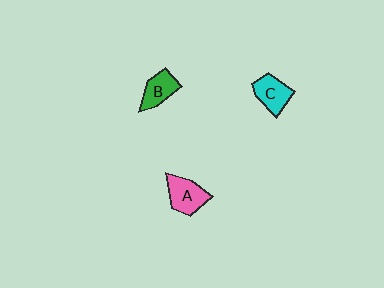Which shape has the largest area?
Shape A (pink).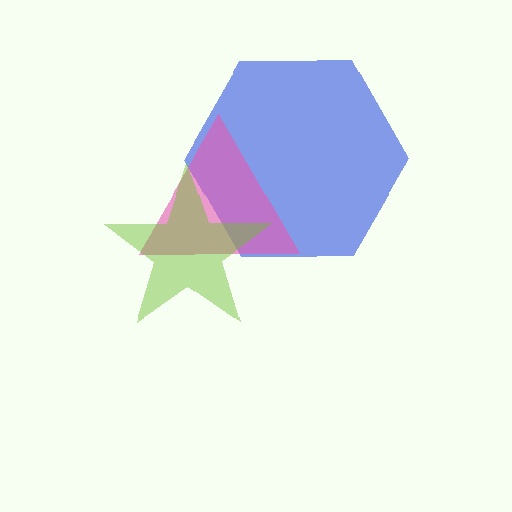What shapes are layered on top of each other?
The layered shapes are: a blue hexagon, a pink triangle, a lime star.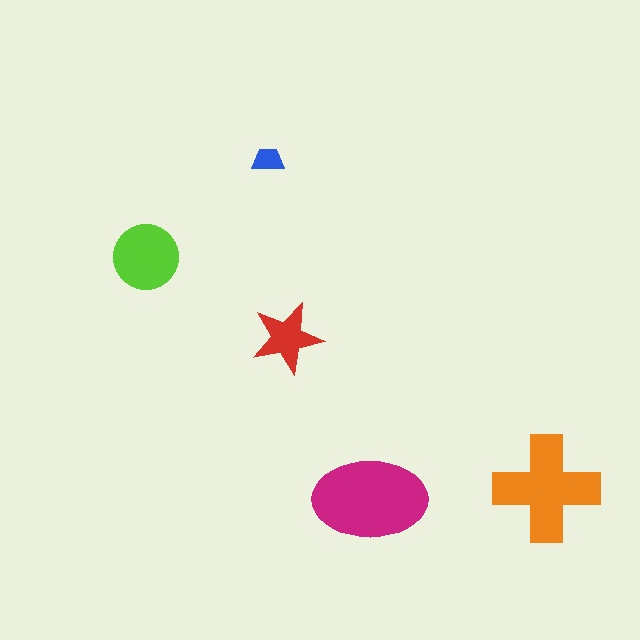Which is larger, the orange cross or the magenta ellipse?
The magenta ellipse.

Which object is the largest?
The magenta ellipse.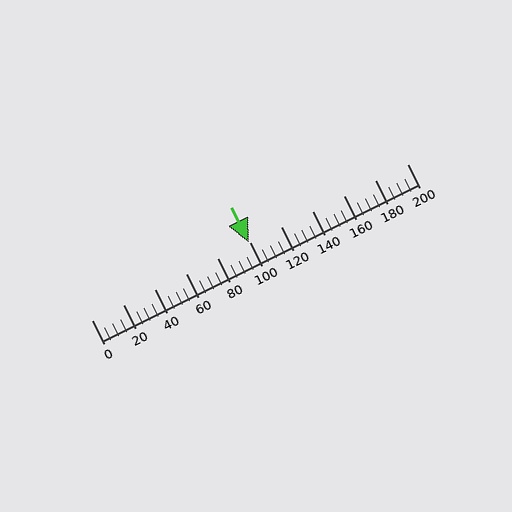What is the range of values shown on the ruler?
The ruler shows values from 0 to 200.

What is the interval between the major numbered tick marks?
The major tick marks are spaced 20 units apart.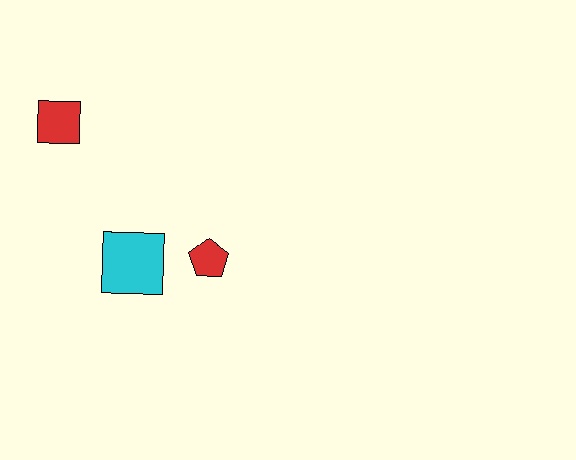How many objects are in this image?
There are 3 objects.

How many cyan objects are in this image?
There is 1 cyan object.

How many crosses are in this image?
There are no crosses.